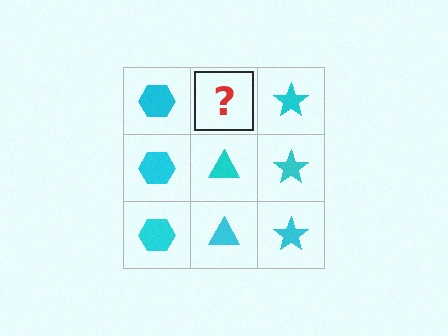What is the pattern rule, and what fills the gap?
The rule is that each column has a consistent shape. The gap should be filled with a cyan triangle.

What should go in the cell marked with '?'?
The missing cell should contain a cyan triangle.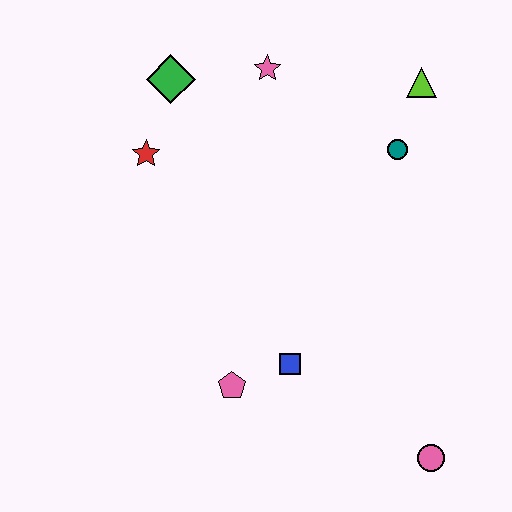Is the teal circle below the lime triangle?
Yes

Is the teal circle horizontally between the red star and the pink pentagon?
No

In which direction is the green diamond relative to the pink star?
The green diamond is to the left of the pink star.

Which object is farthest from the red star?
The pink circle is farthest from the red star.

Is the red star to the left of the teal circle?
Yes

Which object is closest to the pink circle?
The blue square is closest to the pink circle.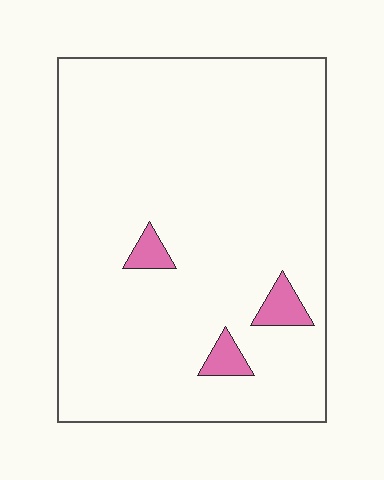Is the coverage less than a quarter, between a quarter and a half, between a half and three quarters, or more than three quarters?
Less than a quarter.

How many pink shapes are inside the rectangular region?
3.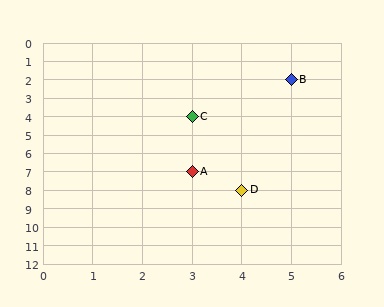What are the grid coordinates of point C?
Point C is at grid coordinates (3, 4).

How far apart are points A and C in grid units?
Points A and C are 3 rows apart.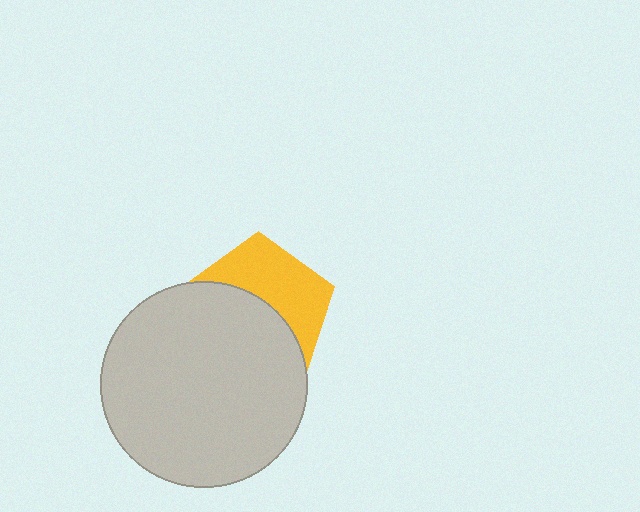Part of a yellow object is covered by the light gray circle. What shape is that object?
It is a pentagon.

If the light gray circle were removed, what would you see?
You would see the complete yellow pentagon.